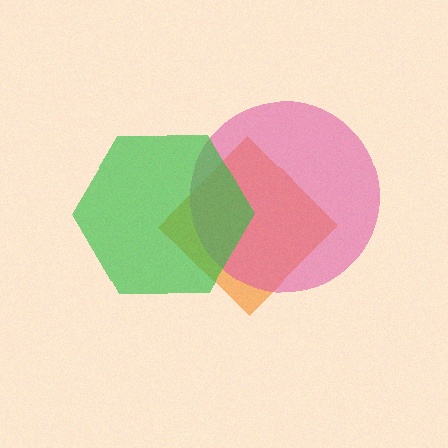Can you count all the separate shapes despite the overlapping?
Yes, there are 3 separate shapes.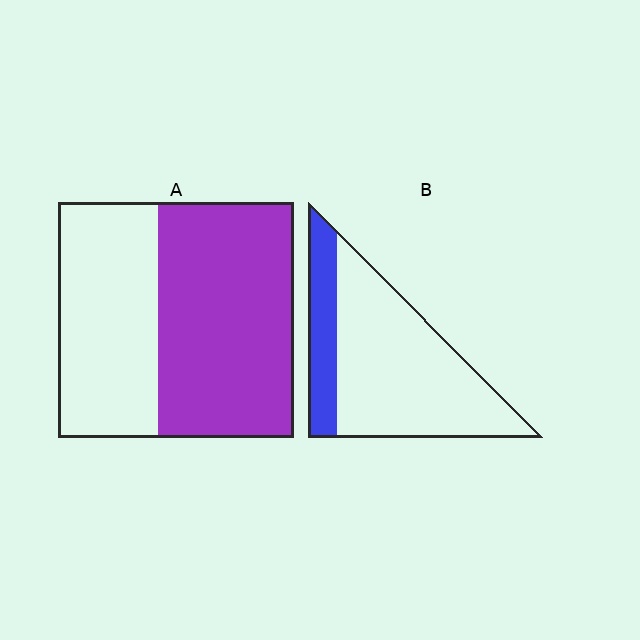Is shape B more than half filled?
No.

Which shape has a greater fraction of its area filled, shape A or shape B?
Shape A.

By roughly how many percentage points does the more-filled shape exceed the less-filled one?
By roughly 35 percentage points (A over B).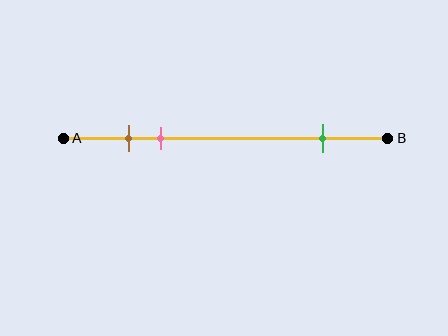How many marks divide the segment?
There are 3 marks dividing the segment.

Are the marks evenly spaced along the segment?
No, the marks are not evenly spaced.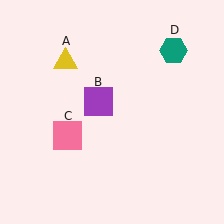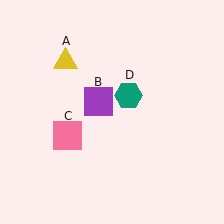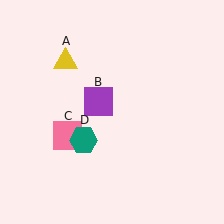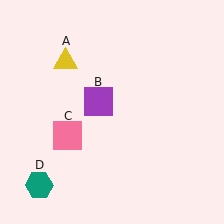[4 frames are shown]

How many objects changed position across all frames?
1 object changed position: teal hexagon (object D).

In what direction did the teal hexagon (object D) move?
The teal hexagon (object D) moved down and to the left.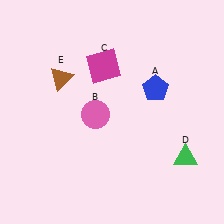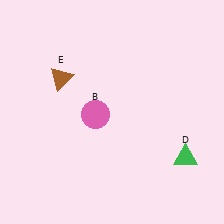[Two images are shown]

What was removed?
The blue pentagon (A), the magenta square (C) were removed in Image 2.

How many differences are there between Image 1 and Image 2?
There are 2 differences between the two images.